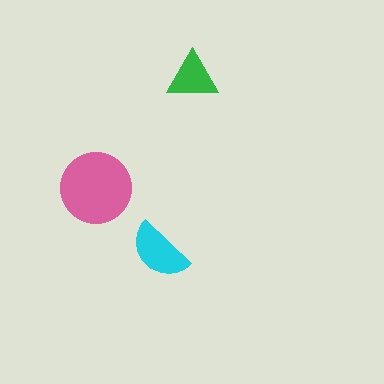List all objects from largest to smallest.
The pink circle, the cyan semicircle, the green triangle.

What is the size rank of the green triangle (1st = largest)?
3rd.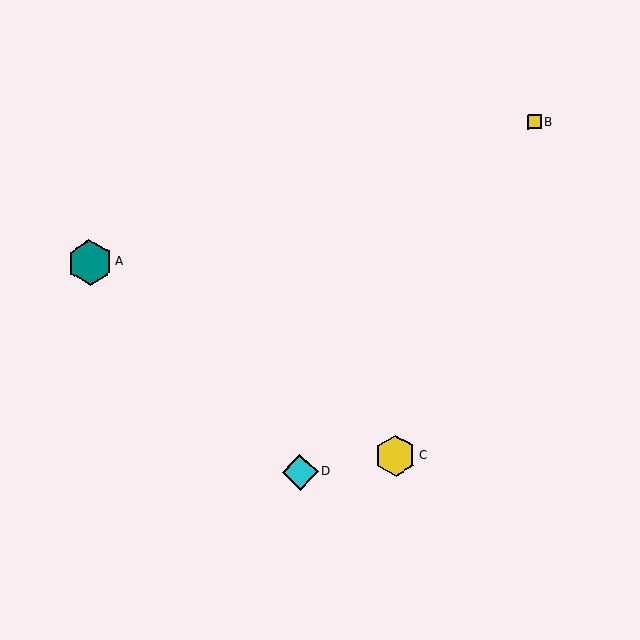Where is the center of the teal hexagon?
The center of the teal hexagon is at (90, 263).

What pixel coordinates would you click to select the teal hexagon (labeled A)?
Click at (90, 263) to select the teal hexagon A.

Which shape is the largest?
The teal hexagon (labeled A) is the largest.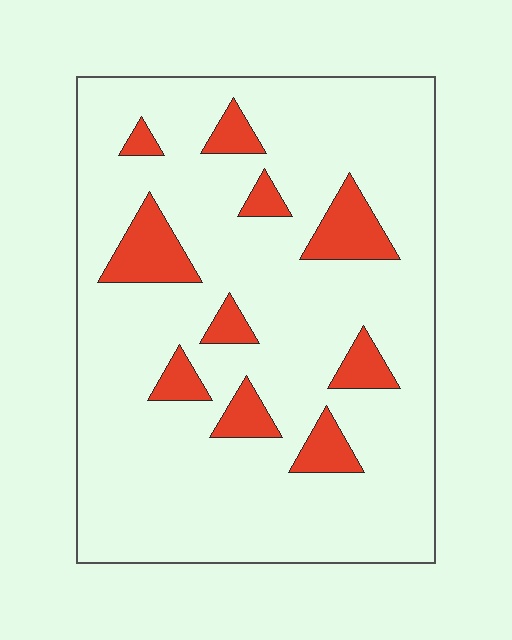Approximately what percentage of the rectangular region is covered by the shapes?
Approximately 15%.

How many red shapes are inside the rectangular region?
10.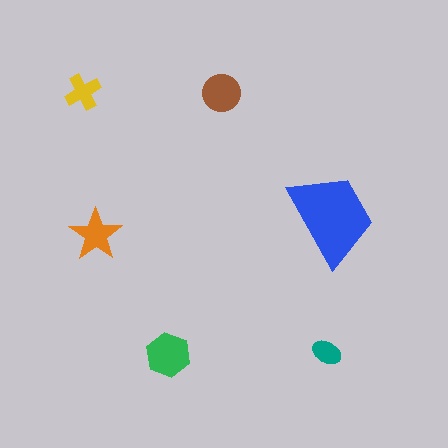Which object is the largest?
The blue trapezoid.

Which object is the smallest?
The teal ellipse.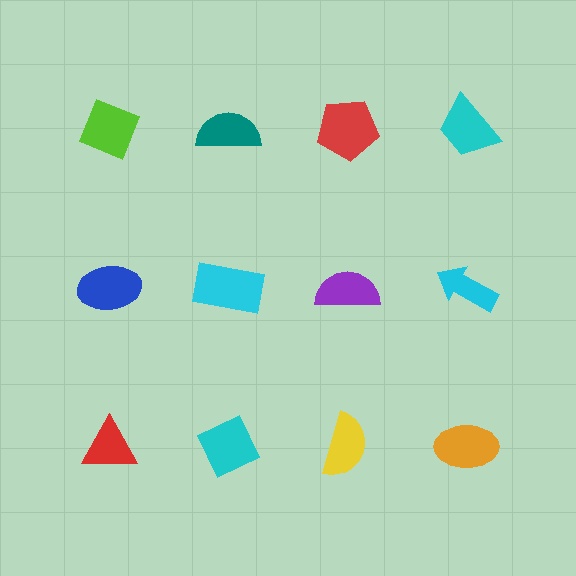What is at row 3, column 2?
A cyan diamond.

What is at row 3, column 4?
An orange ellipse.